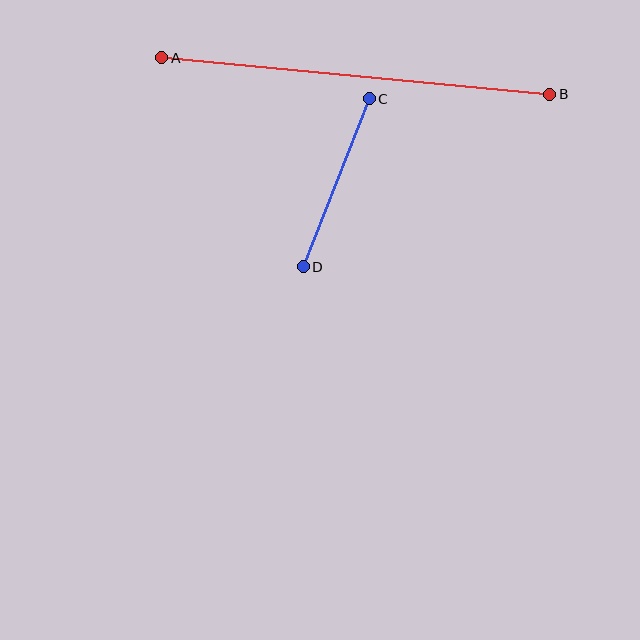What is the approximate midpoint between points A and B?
The midpoint is at approximately (356, 76) pixels.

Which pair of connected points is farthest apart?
Points A and B are farthest apart.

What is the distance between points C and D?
The distance is approximately 181 pixels.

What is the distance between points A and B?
The distance is approximately 390 pixels.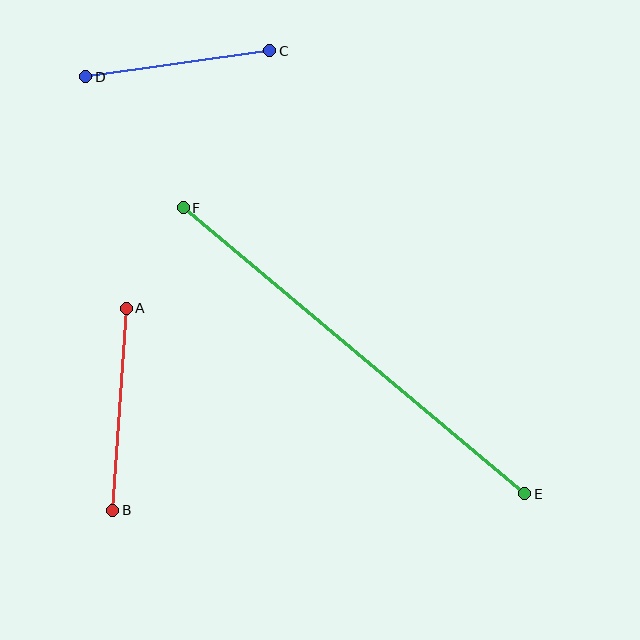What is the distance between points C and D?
The distance is approximately 186 pixels.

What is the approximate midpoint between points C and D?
The midpoint is at approximately (178, 64) pixels.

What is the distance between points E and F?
The distance is approximately 446 pixels.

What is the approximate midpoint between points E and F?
The midpoint is at approximately (354, 351) pixels.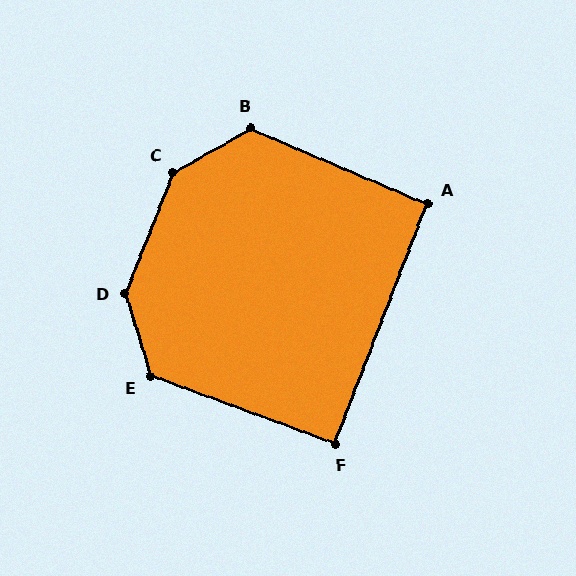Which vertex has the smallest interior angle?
F, at approximately 91 degrees.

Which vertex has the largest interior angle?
D, at approximately 141 degrees.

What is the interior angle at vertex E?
Approximately 128 degrees (obtuse).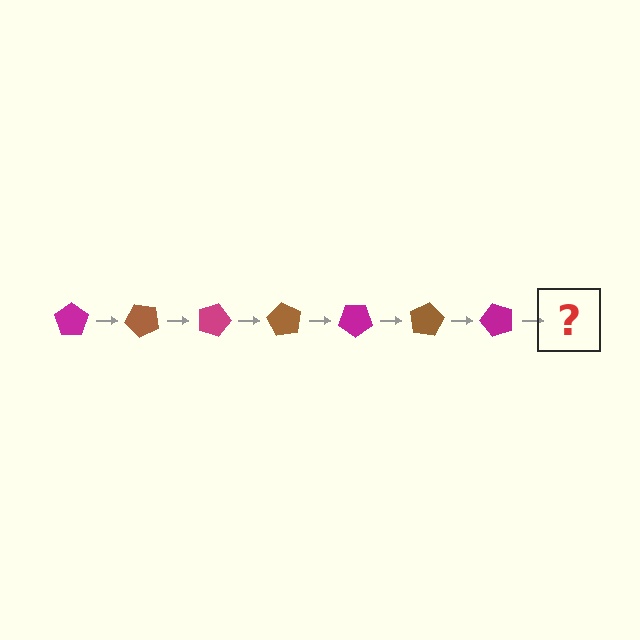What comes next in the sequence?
The next element should be a brown pentagon, rotated 315 degrees from the start.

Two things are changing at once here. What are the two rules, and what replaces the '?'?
The two rules are that it rotates 45 degrees each step and the color cycles through magenta and brown. The '?' should be a brown pentagon, rotated 315 degrees from the start.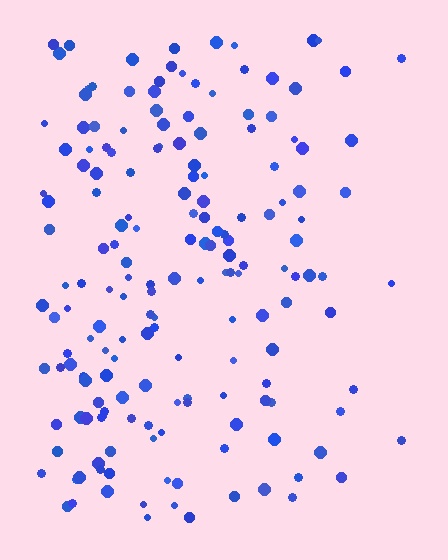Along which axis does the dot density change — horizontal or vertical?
Horizontal.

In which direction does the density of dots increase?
From right to left, with the left side densest.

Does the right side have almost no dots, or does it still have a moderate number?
Still a moderate number, just noticeably fewer than the left.